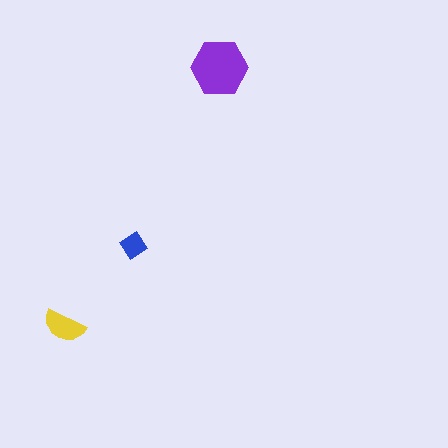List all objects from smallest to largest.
The blue diamond, the yellow semicircle, the purple hexagon.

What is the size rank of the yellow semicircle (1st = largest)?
2nd.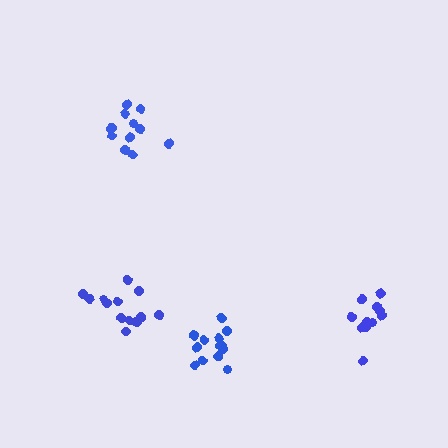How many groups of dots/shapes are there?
There are 4 groups.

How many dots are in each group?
Group 1: 11 dots, Group 2: 14 dots, Group 3: 13 dots, Group 4: 13 dots (51 total).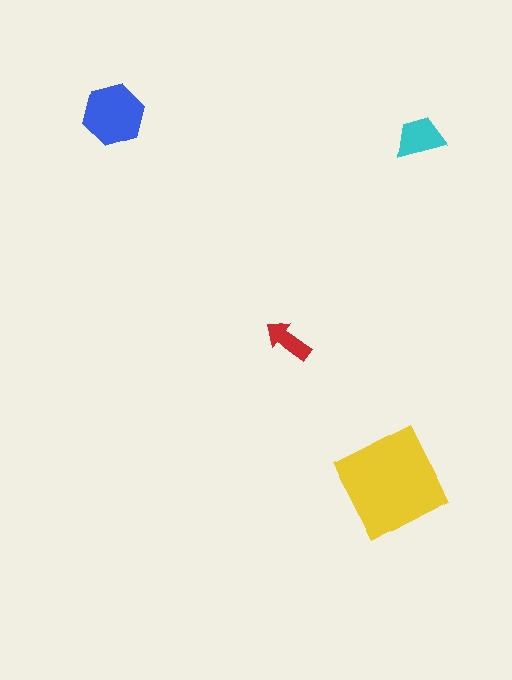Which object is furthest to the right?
The cyan trapezoid is rightmost.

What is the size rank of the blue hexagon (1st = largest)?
2nd.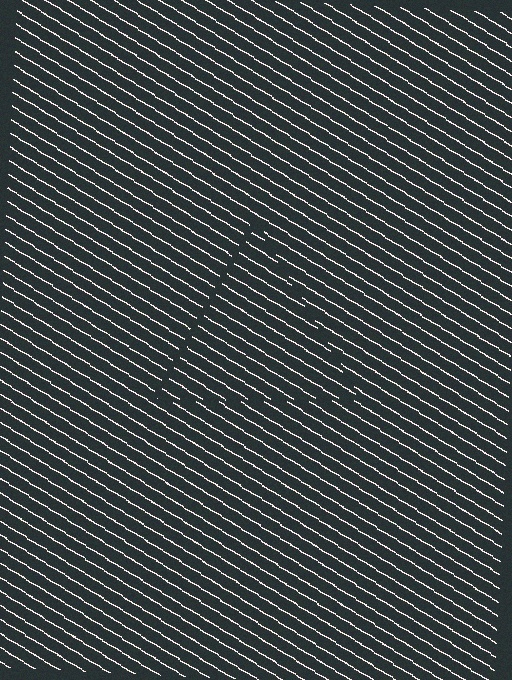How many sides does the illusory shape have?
3 sides — the line-ends trace a triangle.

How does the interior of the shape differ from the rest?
The interior of the shape contains the same grating, shifted by half a period — the contour is defined by the phase discontinuity where line-ends from the inner and outer gratings abut.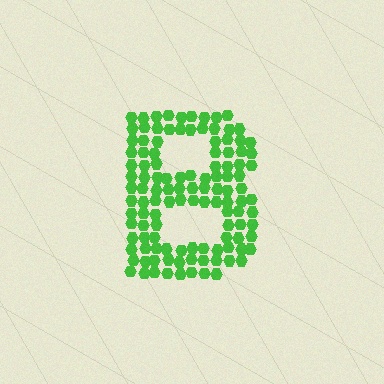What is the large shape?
The large shape is the letter B.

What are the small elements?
The small elements are hexagons.